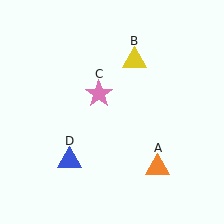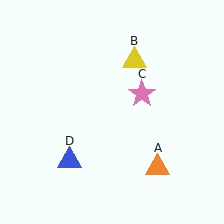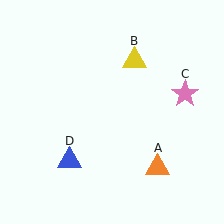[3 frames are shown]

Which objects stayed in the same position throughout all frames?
Orange triangle (object A) and yellow triangle (object B) and blue triangle (object D) remained stationary.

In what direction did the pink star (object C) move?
The pink star (object C) moved right.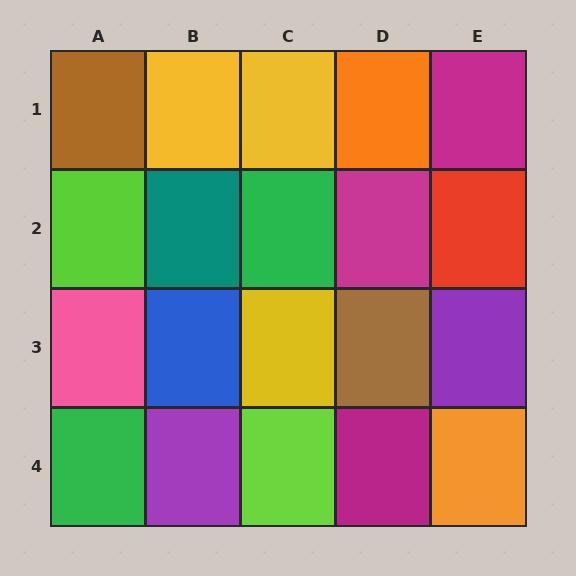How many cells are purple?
2 cells are purple.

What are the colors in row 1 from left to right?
Brown, yellow, yellow, orange, magenta.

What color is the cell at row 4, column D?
Magenta.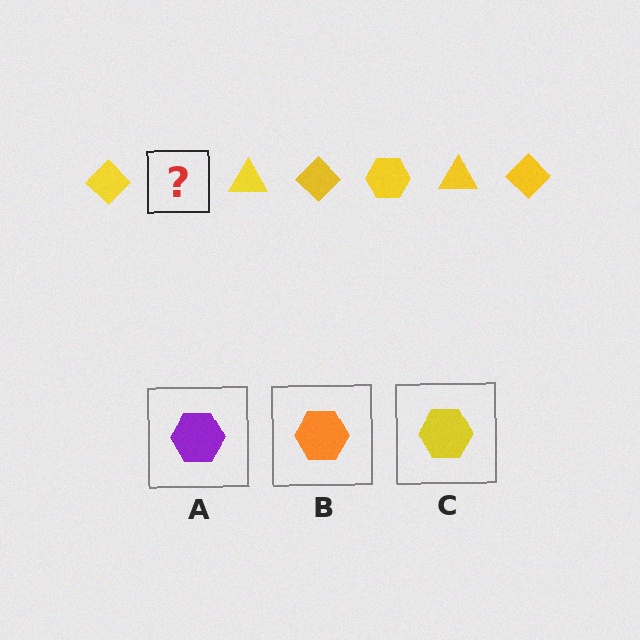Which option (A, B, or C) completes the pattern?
C.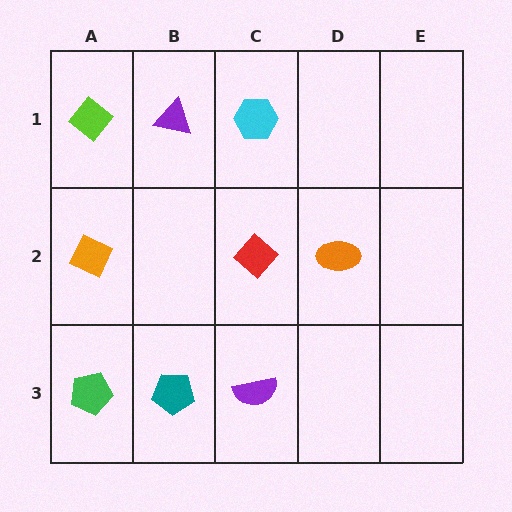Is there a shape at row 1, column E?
No, that cell is empty.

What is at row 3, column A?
A green pentagon.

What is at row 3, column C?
A purple semicircle.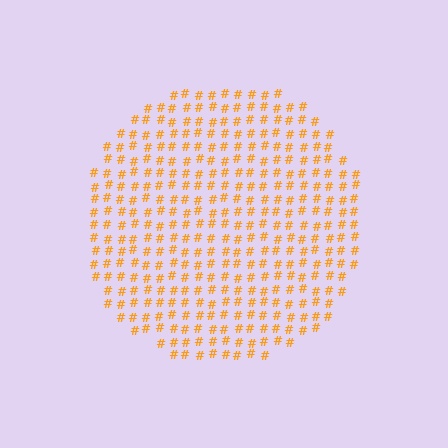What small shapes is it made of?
It is made of small hash symbols.